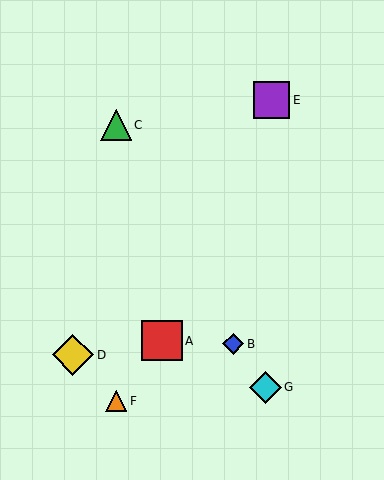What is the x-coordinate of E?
Object E is at x≈272.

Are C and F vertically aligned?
Yes, both are at x≈116.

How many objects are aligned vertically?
2 objects (C, F) are aligned vertically.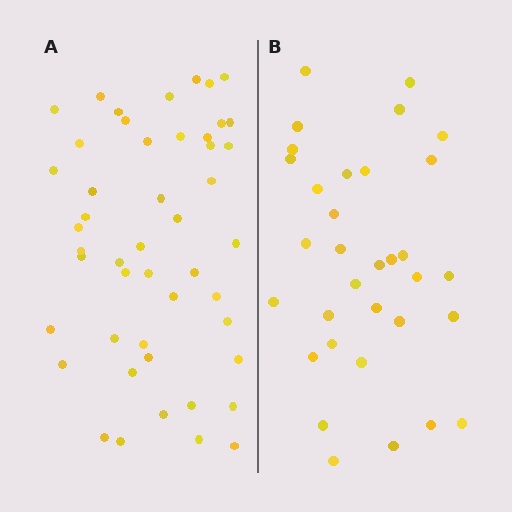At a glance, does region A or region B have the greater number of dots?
Region A (the left region) has more dots.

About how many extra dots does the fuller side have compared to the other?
Region A has approximately 15 more dots than region B.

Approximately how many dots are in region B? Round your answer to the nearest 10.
About 30 dots. (The exact count is 33, which rounds to 30.)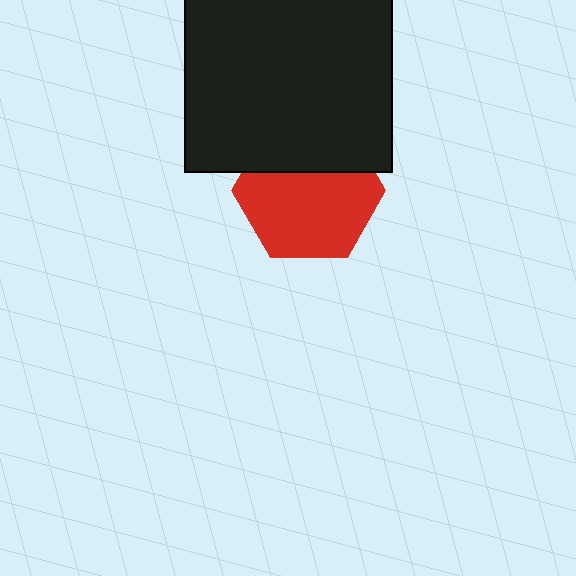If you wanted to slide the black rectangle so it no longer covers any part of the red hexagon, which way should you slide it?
Slide it up — that is the most direct way to separate the two shapes.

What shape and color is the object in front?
The object in front is a black rectangle.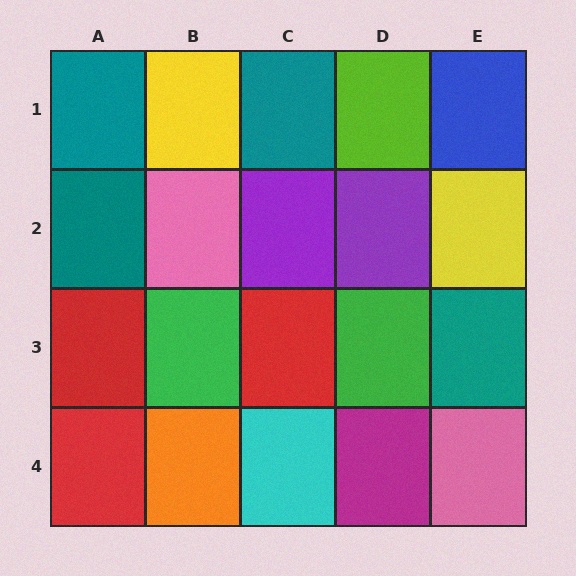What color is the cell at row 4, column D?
Magenta.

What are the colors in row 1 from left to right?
Teal, yellow, teal, lime, blue.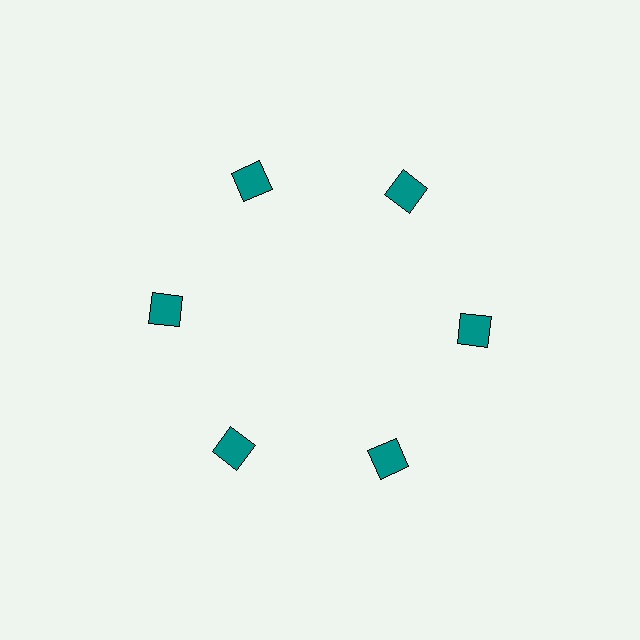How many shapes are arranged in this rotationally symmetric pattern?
There are 6 shapes, arranged in 6 groups of 1.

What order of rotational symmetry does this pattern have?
This pattern has 6-fold rotational symmetry.